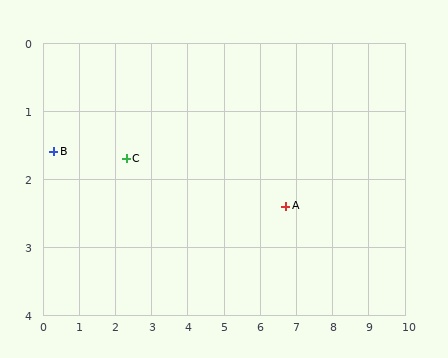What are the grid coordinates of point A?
Point A is at approximately (6.7, 2.4).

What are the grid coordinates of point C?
Point C is at approximately (2.3, 1.7).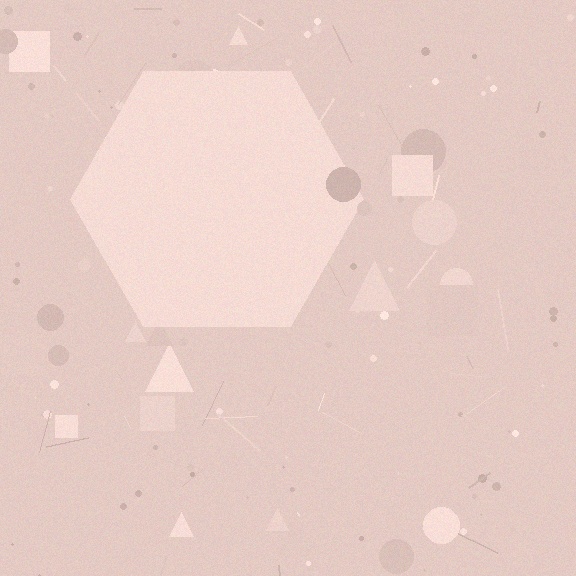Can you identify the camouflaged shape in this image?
The camouflaged shape is a hexagon.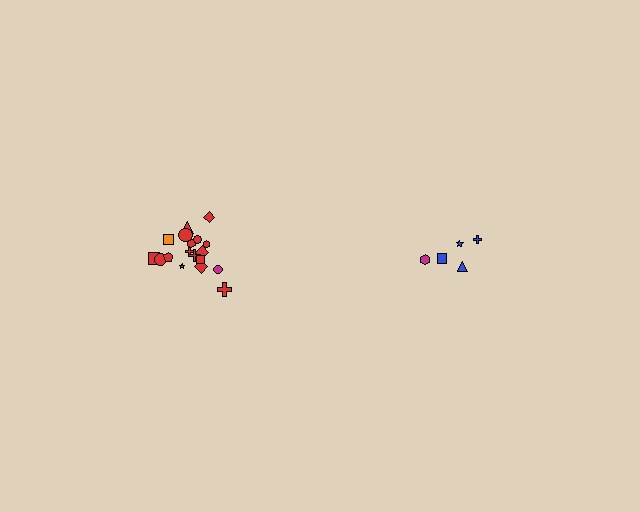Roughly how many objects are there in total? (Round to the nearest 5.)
Roughly 25 objects in total.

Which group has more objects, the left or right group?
The left group.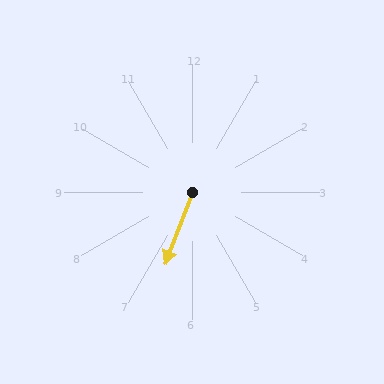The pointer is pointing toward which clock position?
Roughly 7 o'clock.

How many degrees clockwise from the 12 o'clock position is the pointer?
Approximately 201 degrees.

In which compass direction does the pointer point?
South.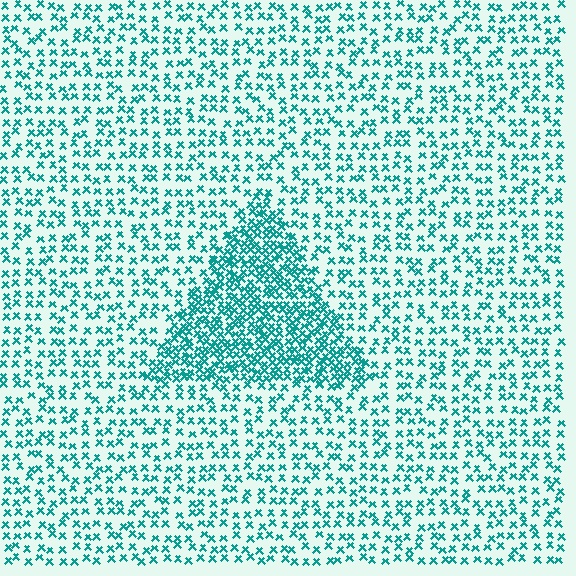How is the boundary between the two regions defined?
The boundary is defined by a change in element density (approximately 2.4x ratio). All elements are the same color, size, and shape.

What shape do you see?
I see a triangle.